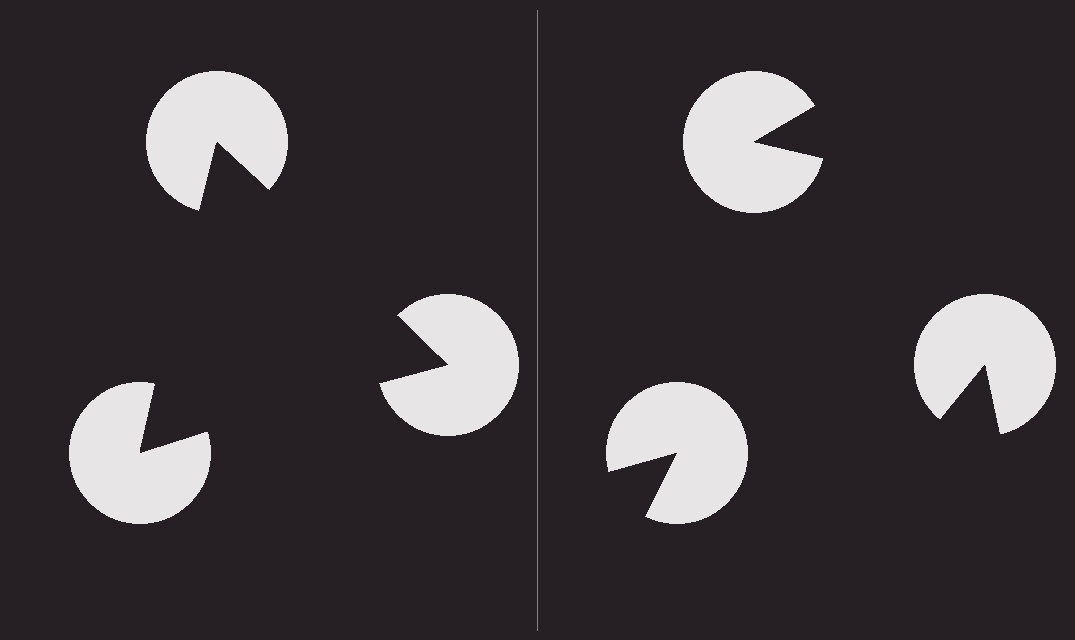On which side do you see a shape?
An illusory triangle appears on the left side. On the right side the wedge cuts are rotated, so no coherent shape forms.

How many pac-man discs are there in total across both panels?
6 — 3 on each side.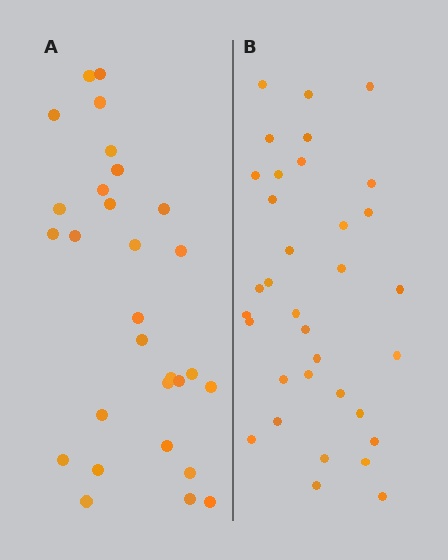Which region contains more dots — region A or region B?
Region B (the right region) has more dots.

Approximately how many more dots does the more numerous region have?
Region B has about 5 more dots than region A.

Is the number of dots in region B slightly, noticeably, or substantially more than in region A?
Region B has only slightly more — the two regions are fairly close. The ratio is roughly 1.2 to 1.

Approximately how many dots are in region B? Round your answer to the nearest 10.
About 30 dots. (The exact count is 34, which rounds to 30.)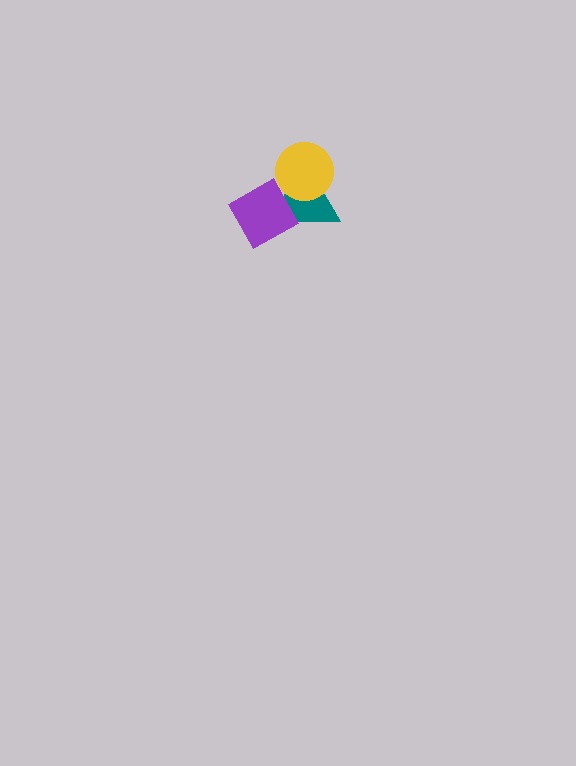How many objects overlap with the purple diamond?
1 object overlaps with the purple diamond.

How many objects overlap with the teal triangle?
2 objects overlap with the teal triangle.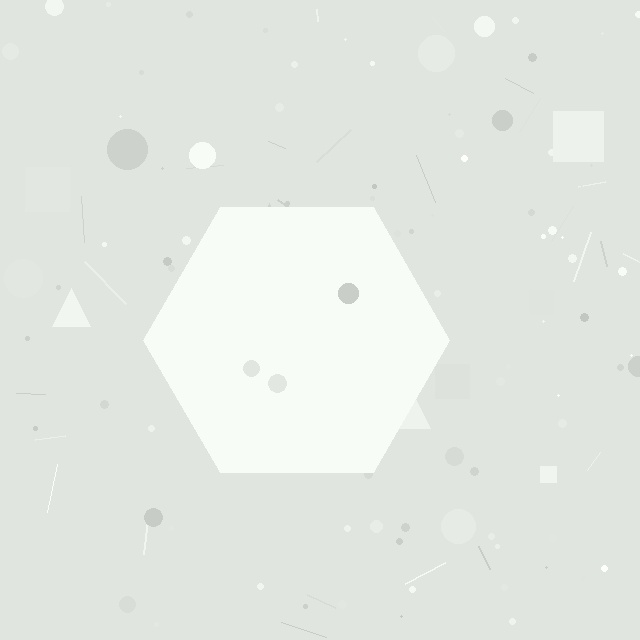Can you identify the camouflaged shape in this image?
The camouflaged shape is a hexagon.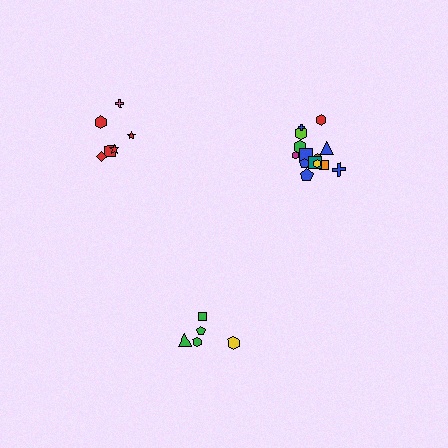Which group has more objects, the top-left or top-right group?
The top-right group.